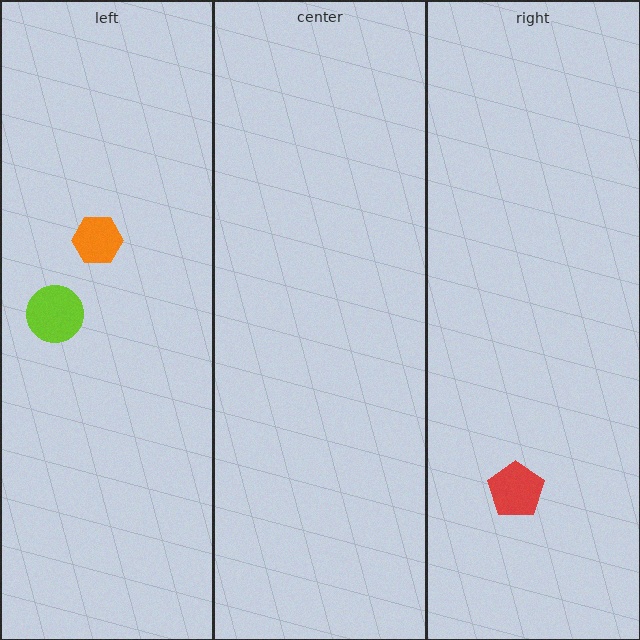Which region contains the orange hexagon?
The left region.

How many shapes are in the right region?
1.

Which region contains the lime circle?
The left region.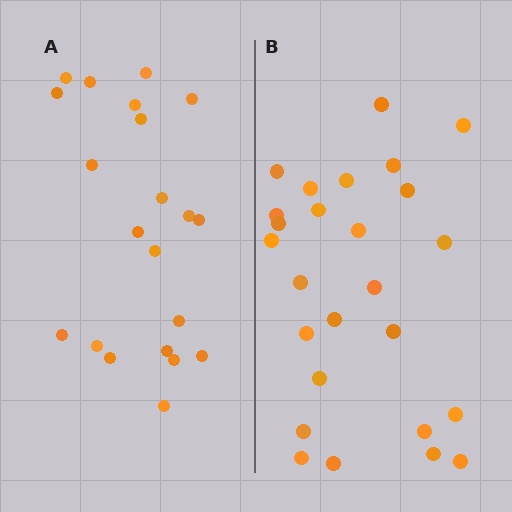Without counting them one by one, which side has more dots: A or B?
Region B (the right region) has more dots.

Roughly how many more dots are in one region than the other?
Region B has about 5 more dots than region A.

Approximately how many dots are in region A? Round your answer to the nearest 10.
About 20 dots. (The exact count is 21, which rounds to 20.)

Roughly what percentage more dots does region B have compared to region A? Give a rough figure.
About 25% more.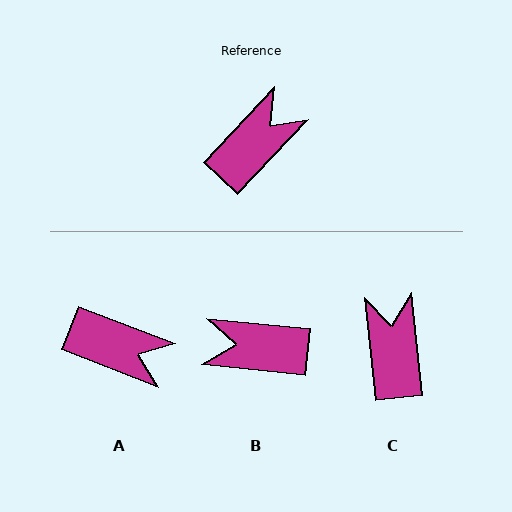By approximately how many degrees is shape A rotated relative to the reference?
Approximately 68 degrees clockwise.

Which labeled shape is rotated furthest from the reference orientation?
B, about 128 degrees away.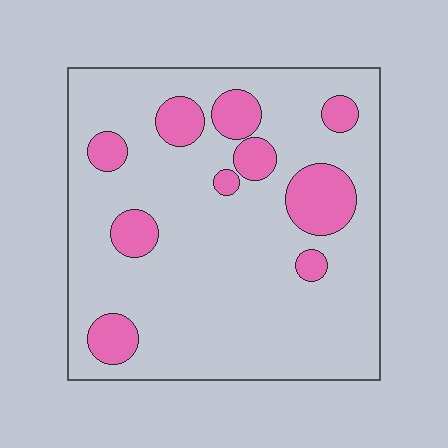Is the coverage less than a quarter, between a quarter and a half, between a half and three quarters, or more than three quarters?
Less than a quarter.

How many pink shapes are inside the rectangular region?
10.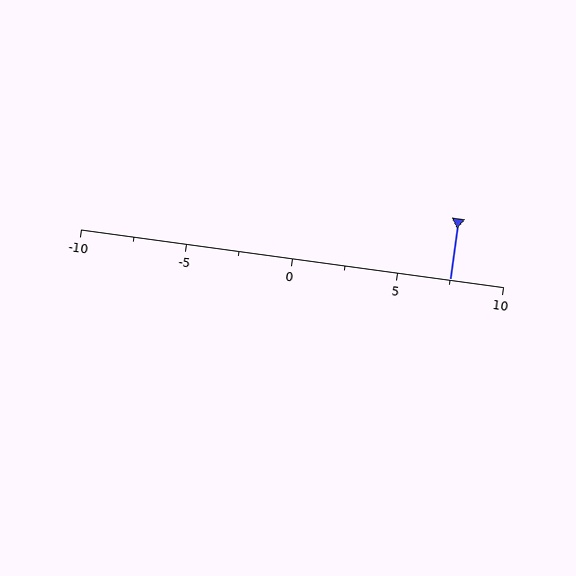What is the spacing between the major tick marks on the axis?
The major ticks are spaced 5 apart.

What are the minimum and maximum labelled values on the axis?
The axis runs from -10 to 10.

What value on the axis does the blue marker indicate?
The marker indicates approximately 7.5.